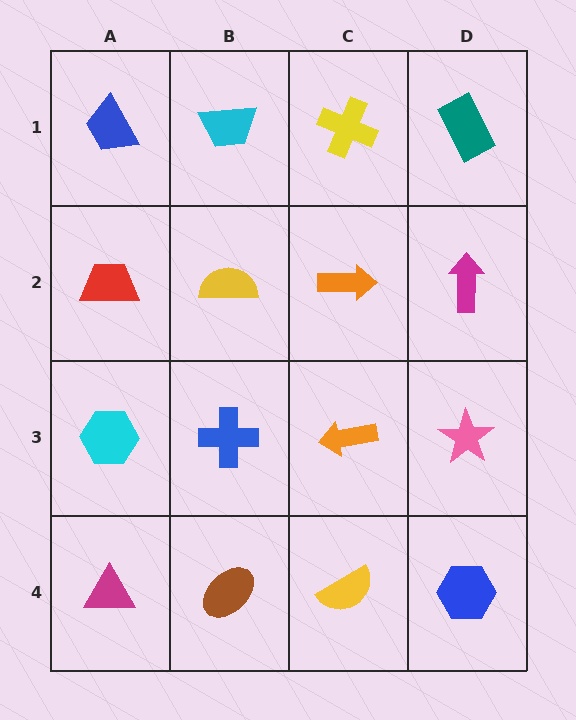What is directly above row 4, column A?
A cyan hexagon.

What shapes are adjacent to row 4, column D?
A pink star (row 3, column D), a yellow semicircle (row 4, column C).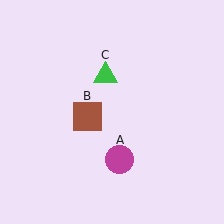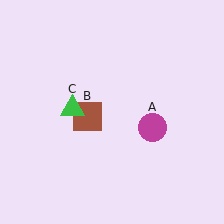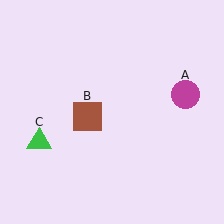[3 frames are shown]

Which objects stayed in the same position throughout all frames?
Brown square (object B) remained stationary.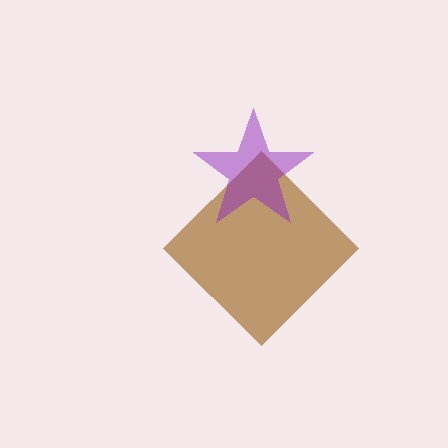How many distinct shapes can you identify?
There are 2 distinct shapes: a brown diamond, a purple star.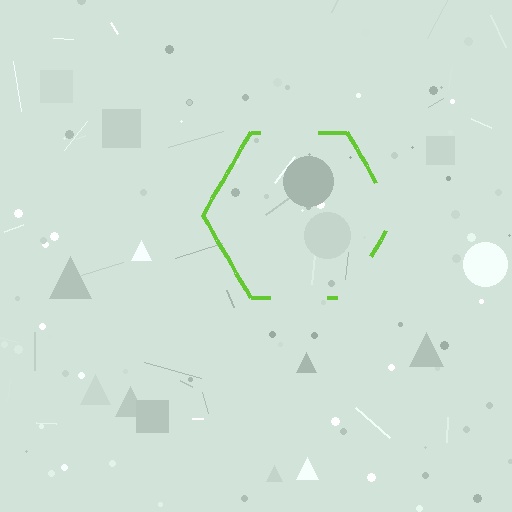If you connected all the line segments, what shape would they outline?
They would outline a hexagon.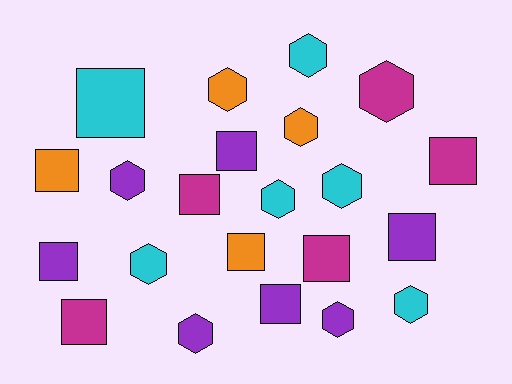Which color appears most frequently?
Purple, with 7 objects.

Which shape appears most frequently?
Hexagon, with 11 objects.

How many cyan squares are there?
There is 1 cyan square.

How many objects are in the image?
There are 22 objects.